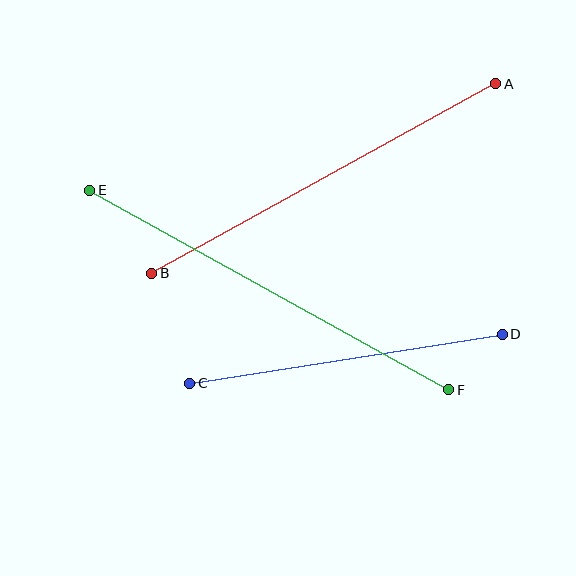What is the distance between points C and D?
The distance is approximately 317 pixels.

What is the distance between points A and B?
The distance is approximately 393 pixels.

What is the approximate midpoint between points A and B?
The midpoint is at approximately (324, 178) pixels.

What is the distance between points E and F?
The distance is approximately 410 pixels.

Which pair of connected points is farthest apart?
Points E and F are farthest apart.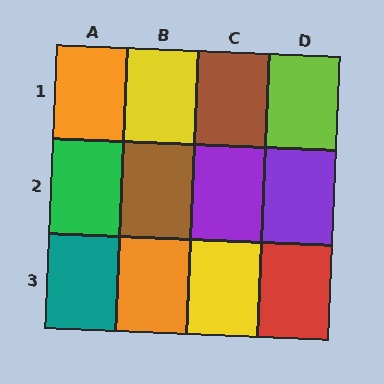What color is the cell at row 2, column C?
Purple.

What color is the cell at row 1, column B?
Yellow.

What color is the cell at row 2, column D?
Purple.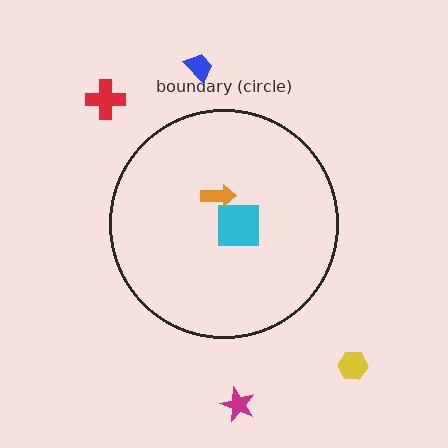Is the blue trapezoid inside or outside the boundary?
Outside.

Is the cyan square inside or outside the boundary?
Inside.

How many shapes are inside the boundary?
2 inside, 4 outside.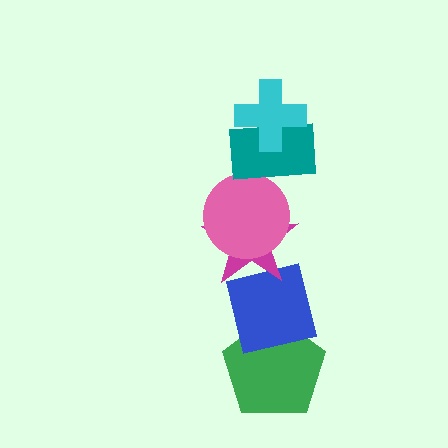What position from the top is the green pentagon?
The green pentagon is 6th from the top.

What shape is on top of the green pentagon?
The blue square is on top of the green pentagon.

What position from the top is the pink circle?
The pink circle is 3rd from the top.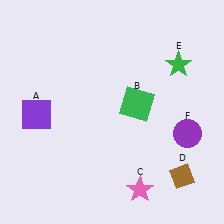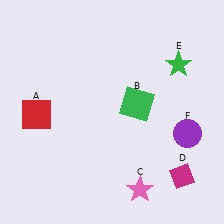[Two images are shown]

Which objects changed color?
A changed from purple to red. D changed from brown to magenta.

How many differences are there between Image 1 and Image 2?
There are 2 differences between the two images.